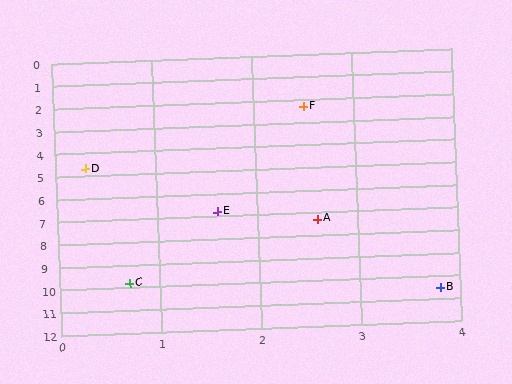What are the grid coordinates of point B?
Point B is at approximately (3.8, 10.5).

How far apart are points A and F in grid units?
Points A and F are about 5.0 grid units apart.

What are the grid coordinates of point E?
Point E is at approximately (1.6, 6.8).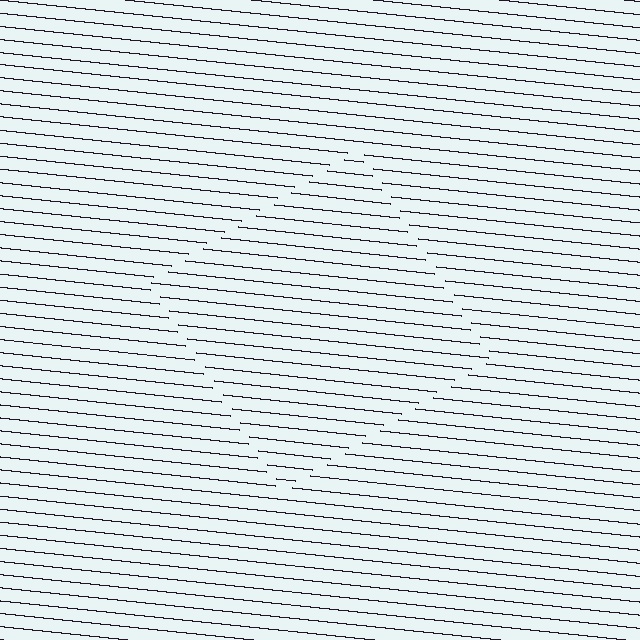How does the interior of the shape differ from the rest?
The interior of the shape contains the same grating, shifted by half a period — the contour is defined by the phase discontinuity where line-ends from the inner and outer gratings abut.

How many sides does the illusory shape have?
4 sides — the line-ends trace a square.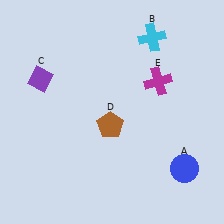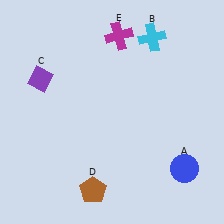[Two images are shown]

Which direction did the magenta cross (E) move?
The magenta cross (E) moved up.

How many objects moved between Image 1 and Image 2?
2 objects moved between the two images.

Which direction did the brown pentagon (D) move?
The brown pentagon (D) moved down.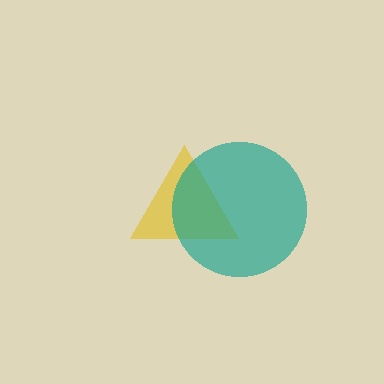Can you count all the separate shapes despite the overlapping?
Yes, there are 2 separate shapes.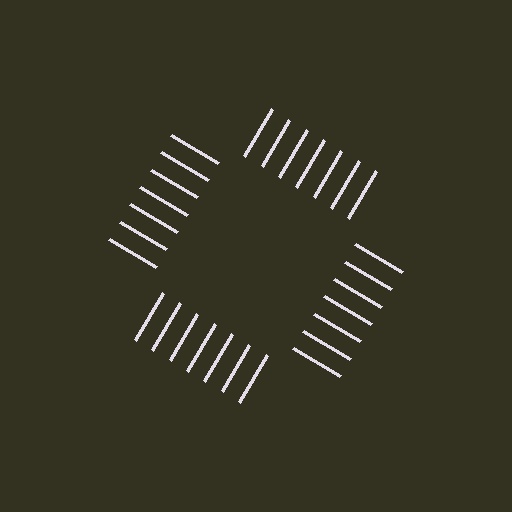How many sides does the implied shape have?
4 sides — the line-ends trace a square.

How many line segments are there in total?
28 — 7 along each of the 4 edges.